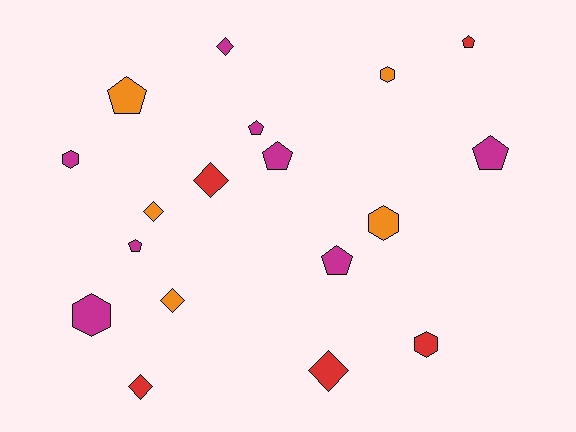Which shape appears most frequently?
Pentagon, with 7 objects.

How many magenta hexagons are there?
There are 2 magenta hexagons.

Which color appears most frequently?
Magenta, with 8 objects.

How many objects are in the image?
There are 18 objects.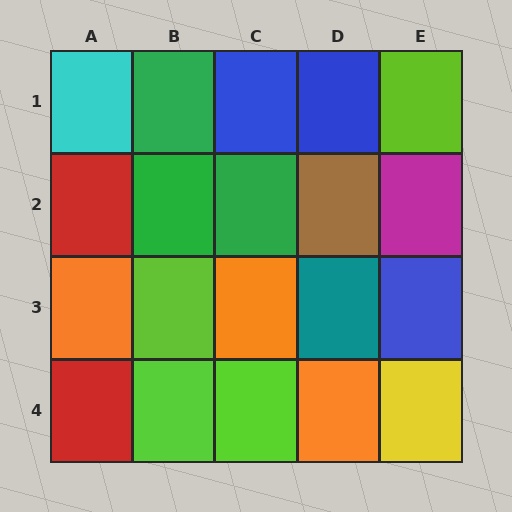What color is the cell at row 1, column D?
Blue.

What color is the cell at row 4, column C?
Lime.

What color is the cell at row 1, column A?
Cyan.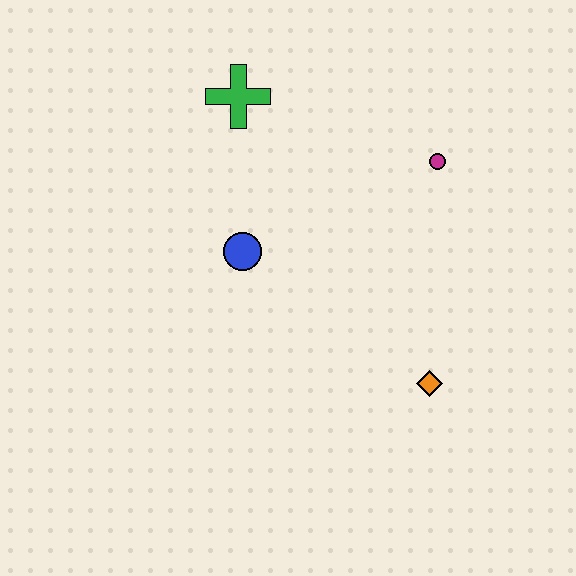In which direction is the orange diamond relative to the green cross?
The orange diamond is below the green cross.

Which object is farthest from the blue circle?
The orange diamond is farthest from the blue circle.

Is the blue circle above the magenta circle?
No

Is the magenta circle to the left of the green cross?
No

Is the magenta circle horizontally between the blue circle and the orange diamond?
No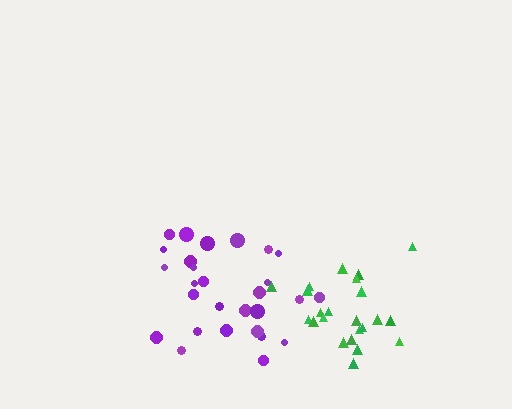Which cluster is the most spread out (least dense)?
Purple.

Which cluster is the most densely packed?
Green.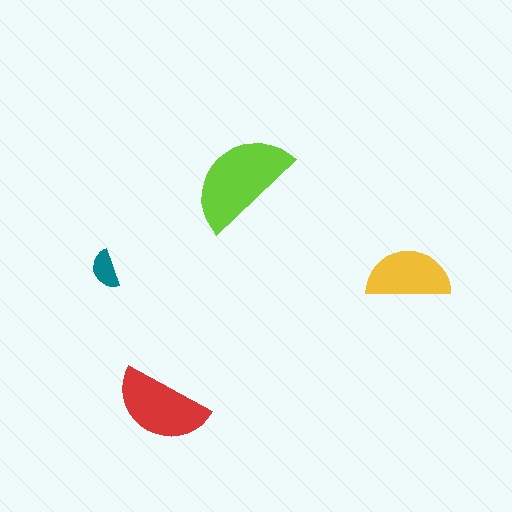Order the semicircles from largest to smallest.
the lime one, the red one, the yellow one, the teal one.